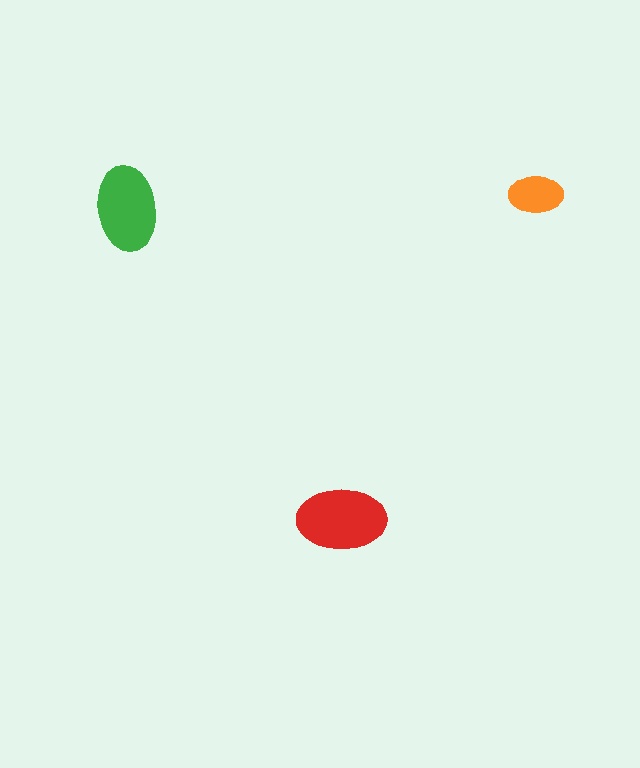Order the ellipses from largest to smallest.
the red one, the green one, the orange one.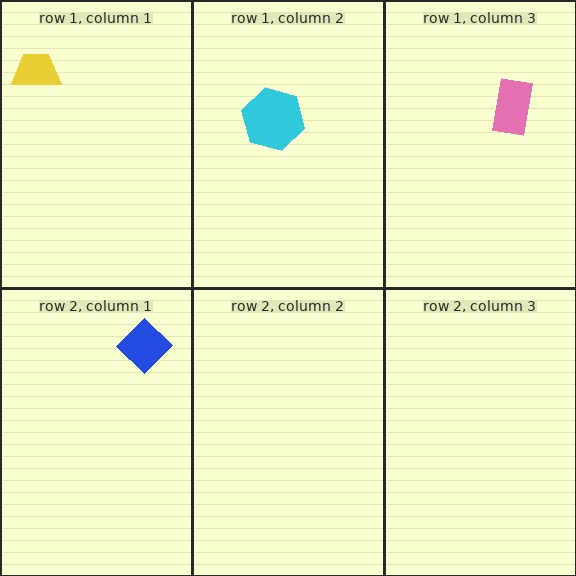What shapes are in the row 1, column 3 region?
The pink rectangle.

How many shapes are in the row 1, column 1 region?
1.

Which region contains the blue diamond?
The row 2, column 1 region.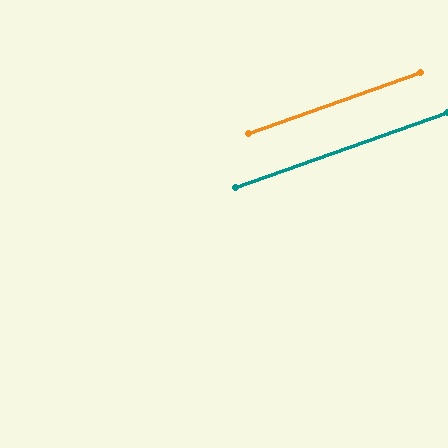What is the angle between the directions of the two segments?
Approximately 0 degrees.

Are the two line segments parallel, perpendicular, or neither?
Parallel — their directions differ by only 0.0°.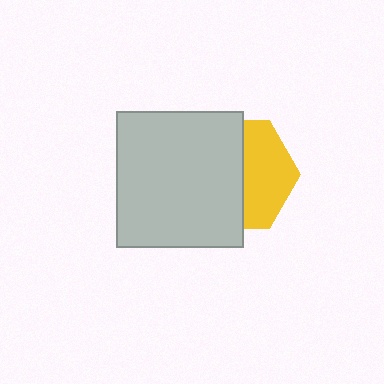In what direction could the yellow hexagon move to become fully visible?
The yellow hexagon could move right. That would shift it out from behind the light gray rectangle entirely.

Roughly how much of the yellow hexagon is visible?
A small part of it is visible (roughly 44%).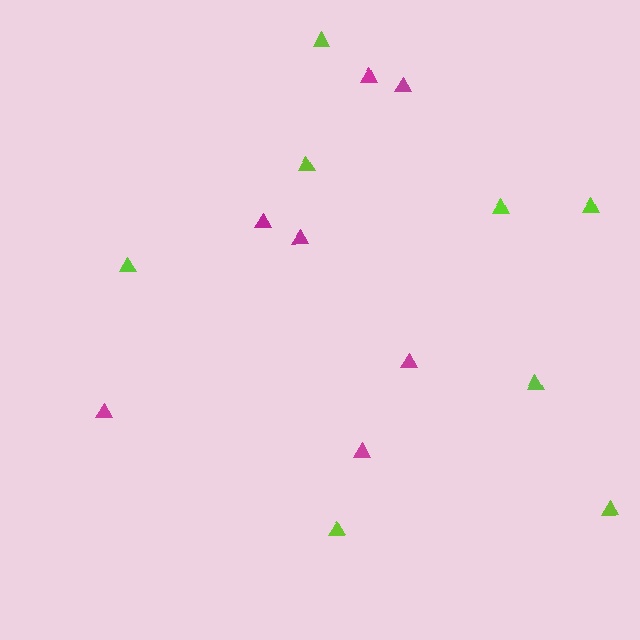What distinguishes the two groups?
There are 2 groups: one group of magenta triangles (7) and one group of lime triangles (8).